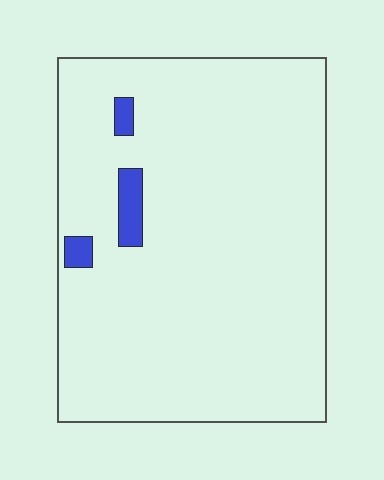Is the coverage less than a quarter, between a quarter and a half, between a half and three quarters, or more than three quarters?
Less than a quarter.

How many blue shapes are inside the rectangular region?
3.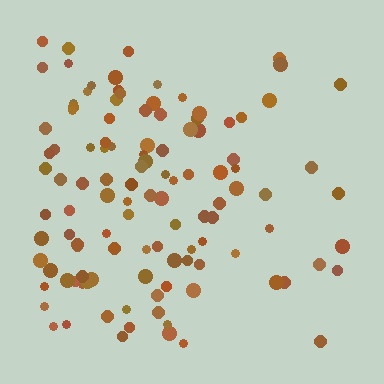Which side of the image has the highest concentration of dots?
The left.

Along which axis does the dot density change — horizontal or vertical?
Horizontal.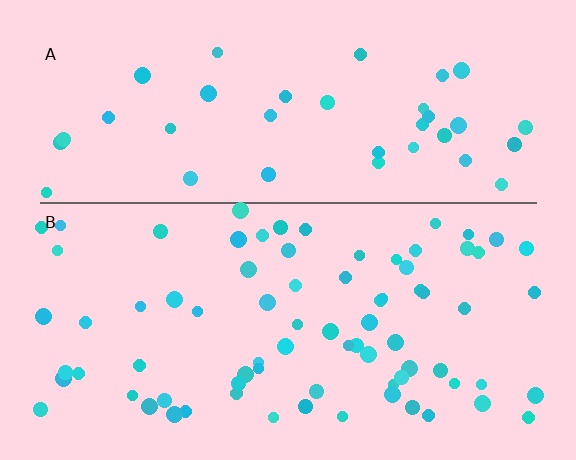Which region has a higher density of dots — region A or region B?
B (the bottom).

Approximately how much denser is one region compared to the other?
Approximately 2.0× — region B over region A.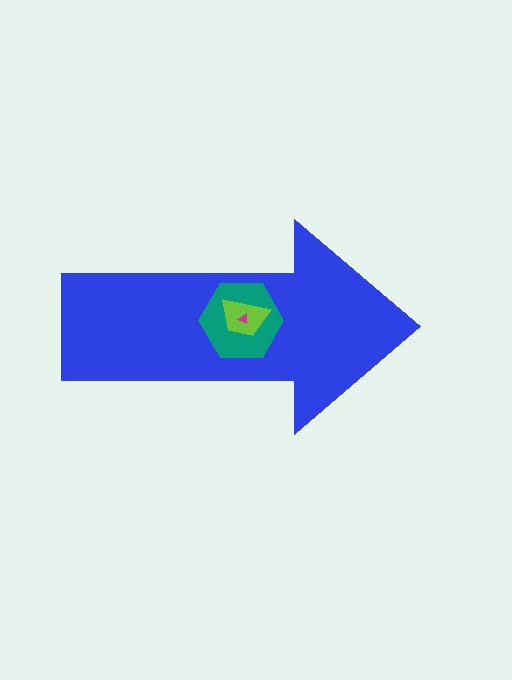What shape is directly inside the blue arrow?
The teal hexagon.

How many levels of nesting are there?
4.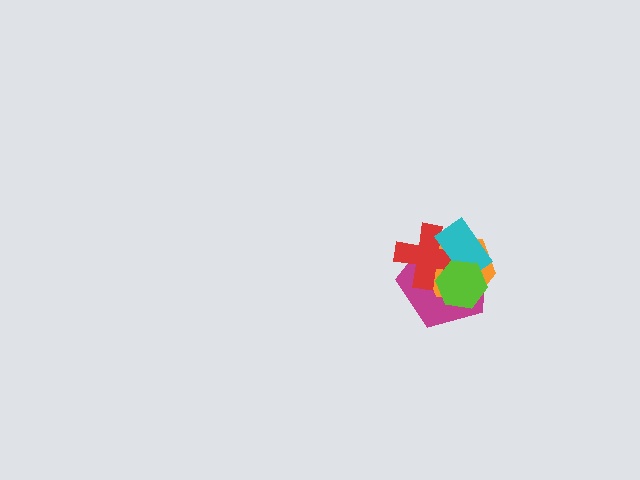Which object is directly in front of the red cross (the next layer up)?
The cyan rectangle is directly in front of the red cross.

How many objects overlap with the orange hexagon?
4 objects overlap with the orange hexagon.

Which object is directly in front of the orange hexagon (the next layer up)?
The red cross is directly in front of the orange hexagon.